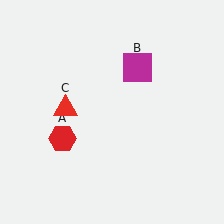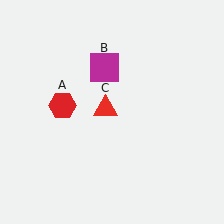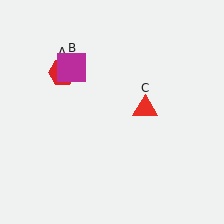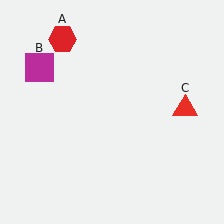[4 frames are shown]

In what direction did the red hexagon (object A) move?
The red hexagon (object A) moved up.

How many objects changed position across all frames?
3 objects changed position: red hexagon (object A), magenta square (object B), red triangle (object C).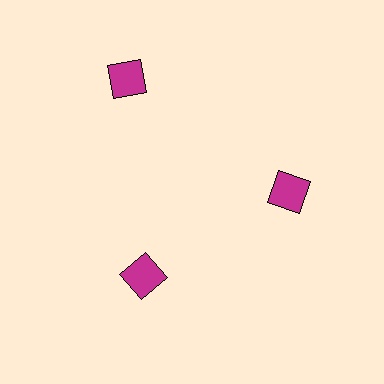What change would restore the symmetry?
The symmetry would be restored by moving it inward, back onto the ring so that all 3 squares sit at equal angles and equal distance from the center.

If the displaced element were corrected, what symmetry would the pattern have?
It would have 3-fold rotational symmetry — the pattern would map onto itself every 120 degrees.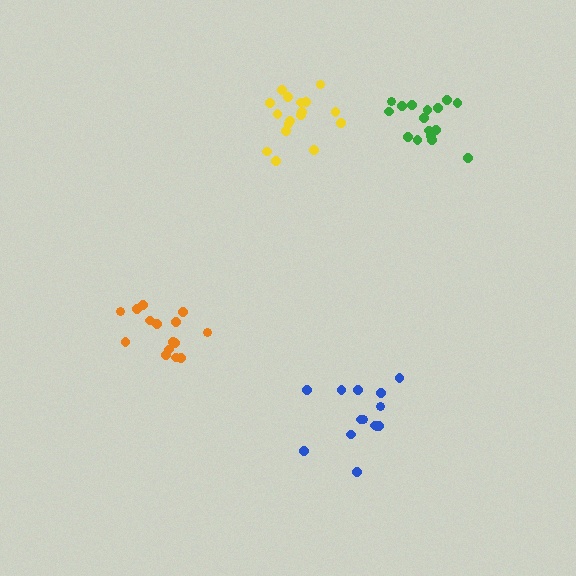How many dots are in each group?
Group 1: 17 dots, Group 2: 14 dots, Group 3: 16 dots, Group 4: 15 dots (62 total).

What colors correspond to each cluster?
The clusters are colored: yellow, blue, green, orange.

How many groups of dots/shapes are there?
There are 4 groups.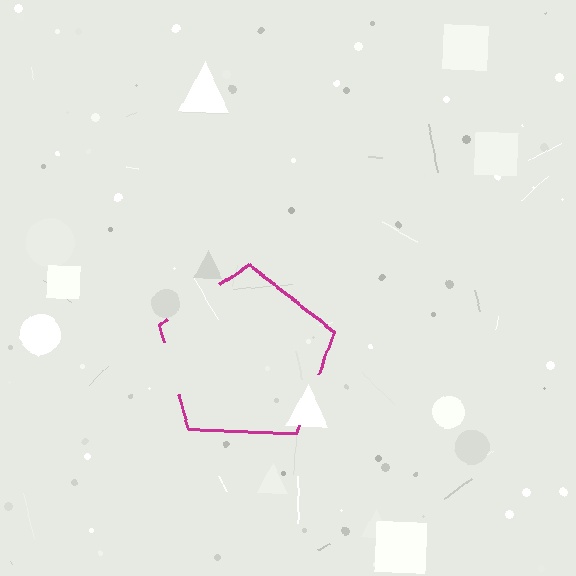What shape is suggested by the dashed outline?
The dashed outline suggests a pentagon.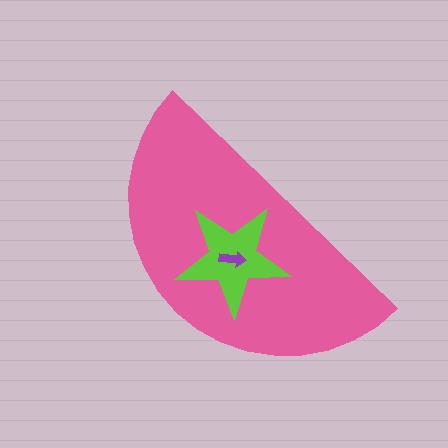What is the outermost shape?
The pink semicircle.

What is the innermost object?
The purple arrow.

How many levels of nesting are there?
3.